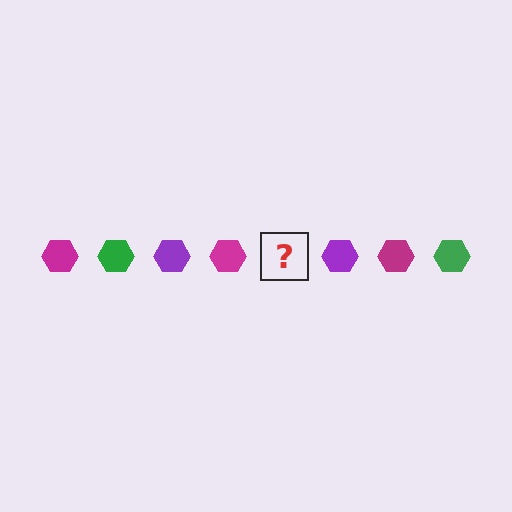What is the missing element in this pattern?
The missing element is a green hexagon.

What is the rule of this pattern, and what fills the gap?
The rule is that the pattern cycles through magenta, green, purple hexagons. The gap should be filled with a green hexagon.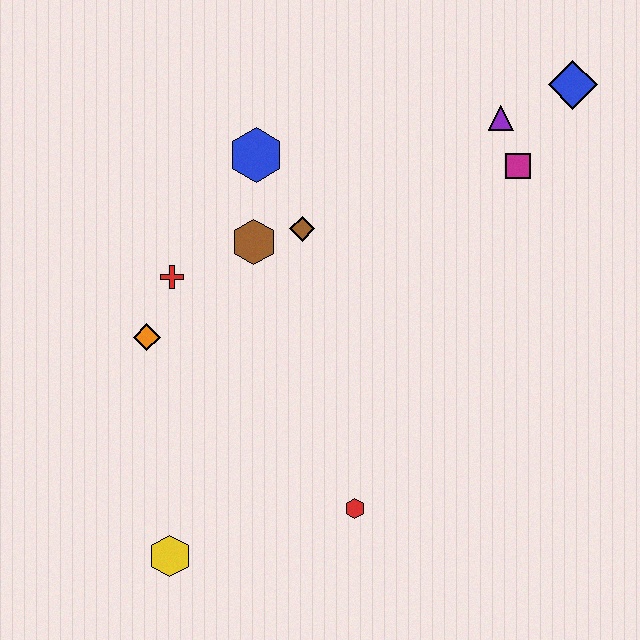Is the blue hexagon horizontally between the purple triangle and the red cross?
Yes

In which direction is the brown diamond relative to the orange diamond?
The brown diamond is to the right of the orange diamond.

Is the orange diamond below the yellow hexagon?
No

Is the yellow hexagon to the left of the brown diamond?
Yes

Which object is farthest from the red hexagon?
The blue diamond is farthest from the red hexagon.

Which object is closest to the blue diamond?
The purple triangle is closest to the blue diamond.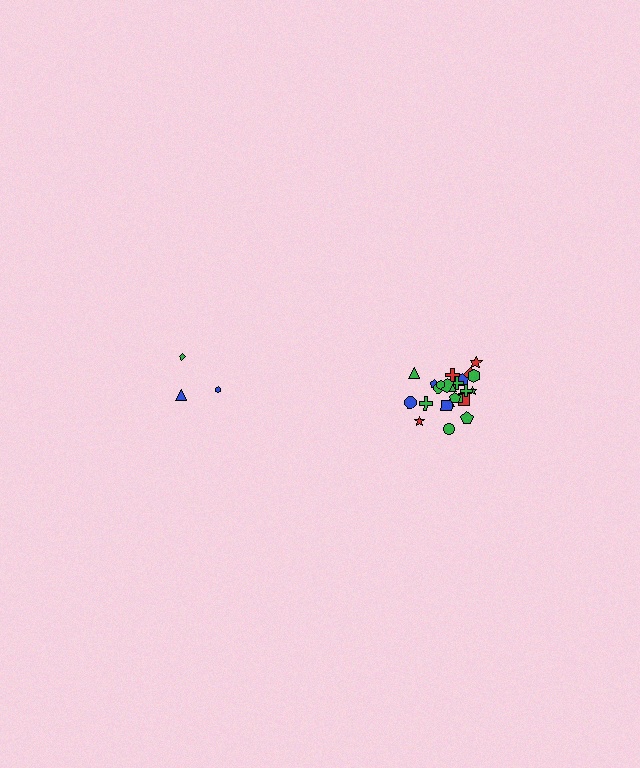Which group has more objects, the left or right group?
The right group.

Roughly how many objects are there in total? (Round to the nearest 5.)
Roughly 30 objects in total.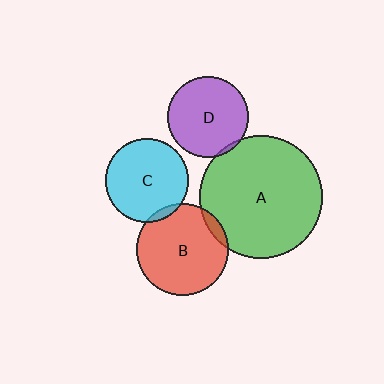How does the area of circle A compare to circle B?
Approximately 1.8 times.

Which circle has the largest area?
Circle A (green).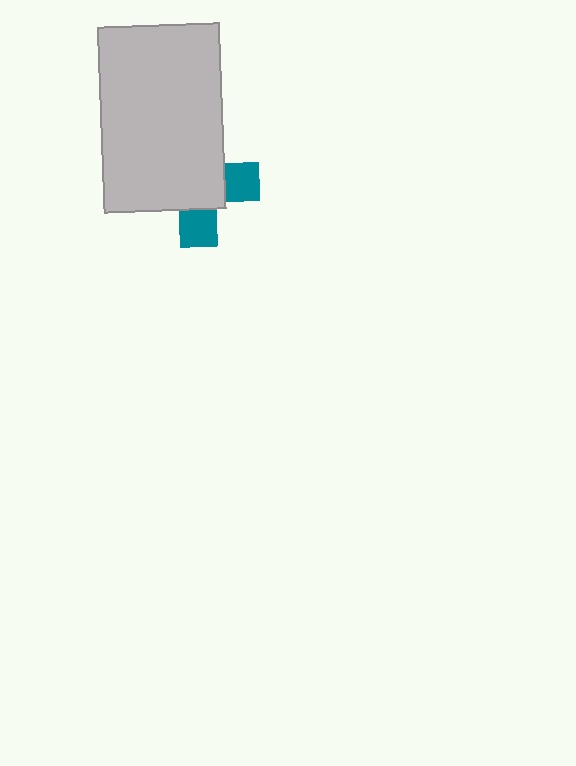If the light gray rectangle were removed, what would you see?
You would see the complete teal cross.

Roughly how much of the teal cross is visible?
A small part of it is visible (roughly 33%).